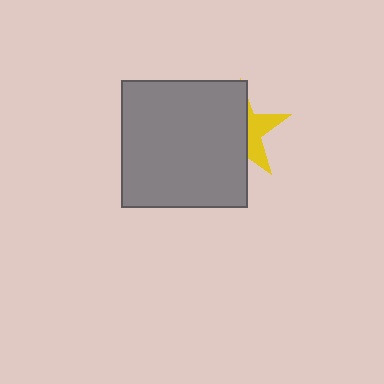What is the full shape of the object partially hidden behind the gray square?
The partially hidden object is a yellow star.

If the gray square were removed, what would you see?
You would see the complete yellow star.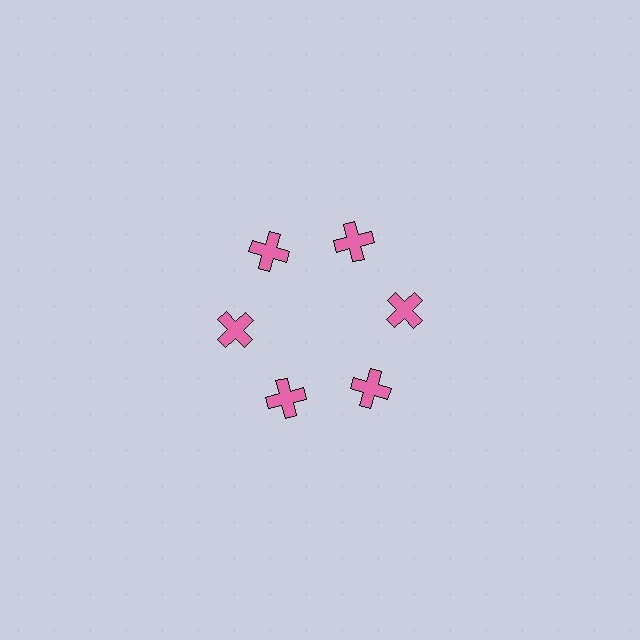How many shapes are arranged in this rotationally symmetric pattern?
There are 6 shapes, arranged in 6 groups of 1.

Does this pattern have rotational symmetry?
Yes, this pattern has 6-fold rotational symmetry. It looks the same after rotating 60 degrees around the center.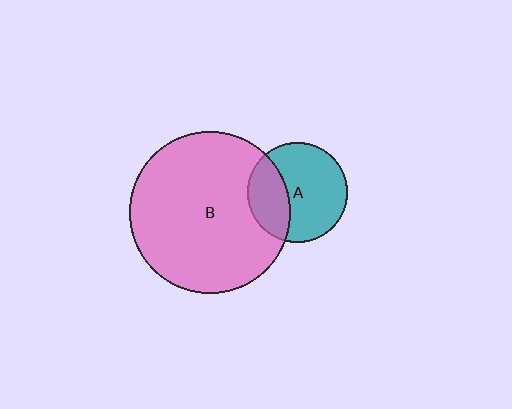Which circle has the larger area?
Circle B (pink).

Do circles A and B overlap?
Yes.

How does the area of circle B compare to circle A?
Approximately 2.6 times.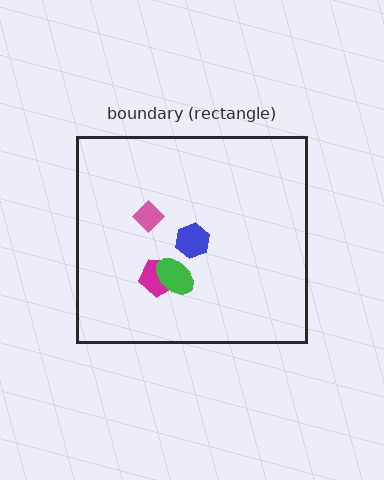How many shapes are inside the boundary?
4 inside, 0 outside.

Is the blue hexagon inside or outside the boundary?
Inside.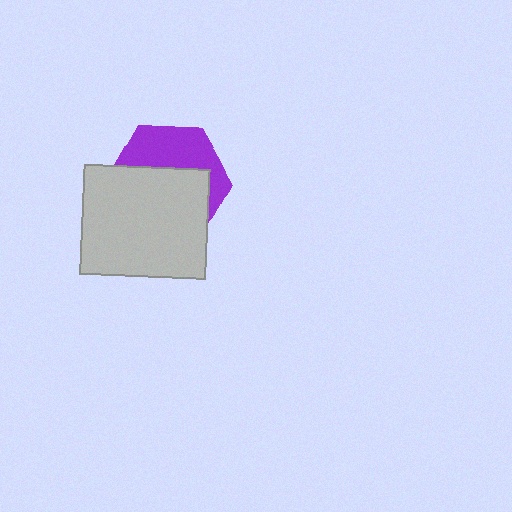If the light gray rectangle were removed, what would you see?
You would see the complete purple hexagon.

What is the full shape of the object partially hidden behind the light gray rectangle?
The partially hidden object is a purple hexagon.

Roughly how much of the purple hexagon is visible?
A small part of it is visible (roughly 41%).